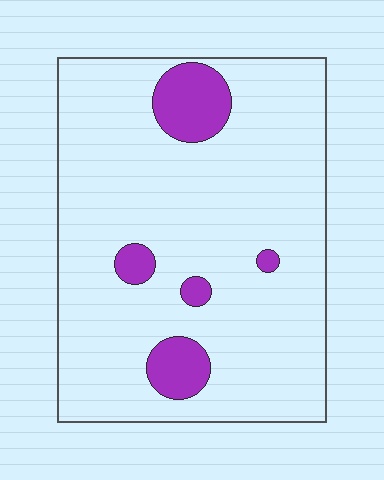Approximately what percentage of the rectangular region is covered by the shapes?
Approximately 10%.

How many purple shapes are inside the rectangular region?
5.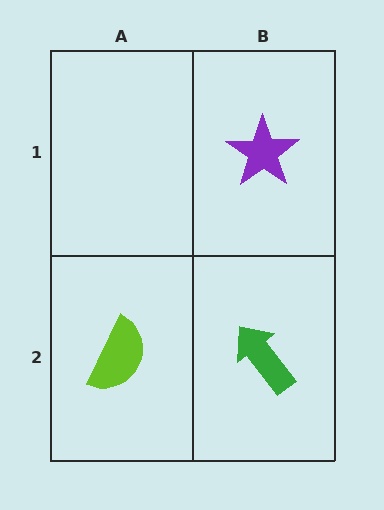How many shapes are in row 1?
1 shape.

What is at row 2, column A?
A lime semicircle.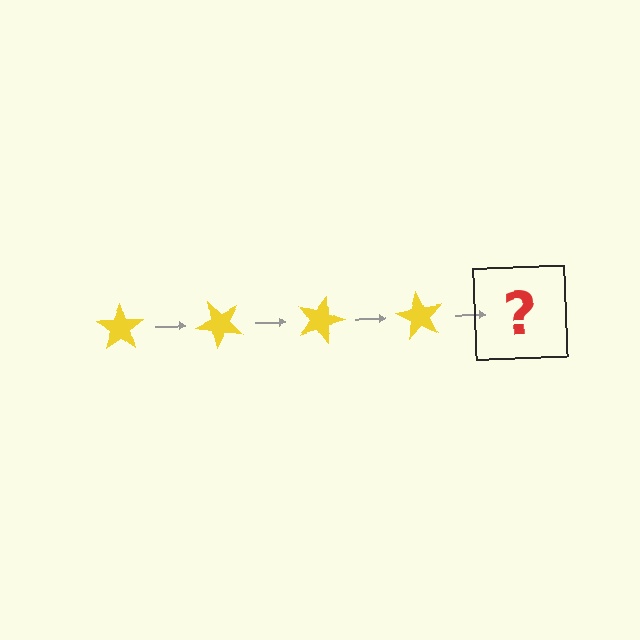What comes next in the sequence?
The next element should be a yellow star rotated 180 degrees.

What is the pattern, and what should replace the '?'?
The pattern is that the star rotates 45 degrees each step. The '?' should be a yellow star rotated 180 degrees.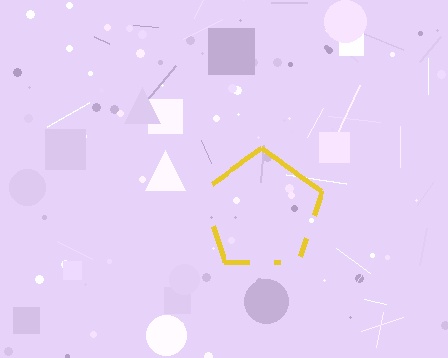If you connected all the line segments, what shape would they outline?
They would outline a pentagon.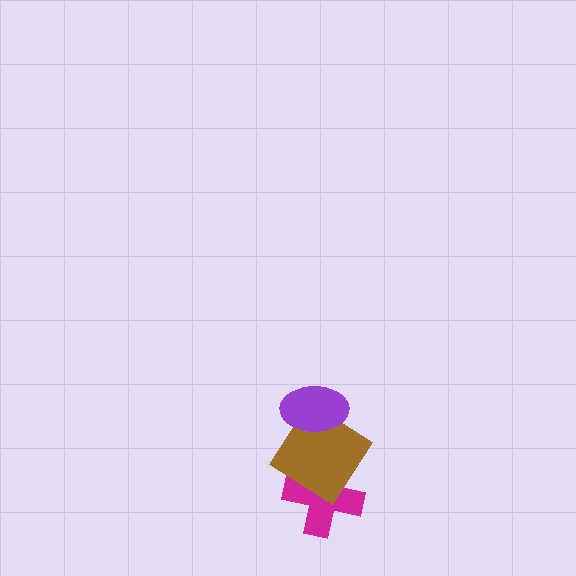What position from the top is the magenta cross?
The magenta cross is 3rd from the top.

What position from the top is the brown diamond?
The brown diamond is 2nd from the top.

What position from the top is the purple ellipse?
The purple ellipse is 1st from the top.